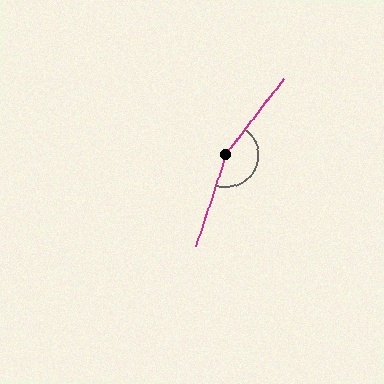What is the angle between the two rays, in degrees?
Approximately 160 degrees.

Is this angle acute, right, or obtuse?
It is obtuse.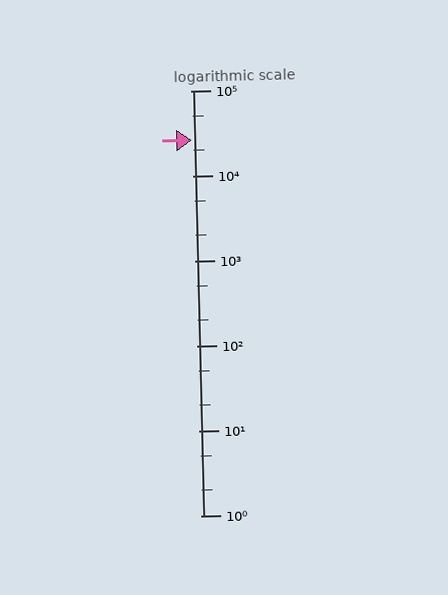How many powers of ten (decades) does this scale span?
The scale spans 5 decades, from 1 to 100000.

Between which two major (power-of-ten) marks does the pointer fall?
The pointer is between 10000 and 100000.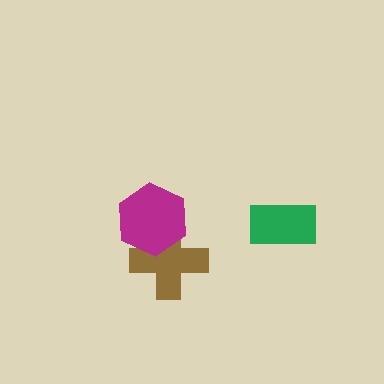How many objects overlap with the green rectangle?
0 objects overlap with the green rectangle.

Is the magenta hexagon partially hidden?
No, no other shape covers it.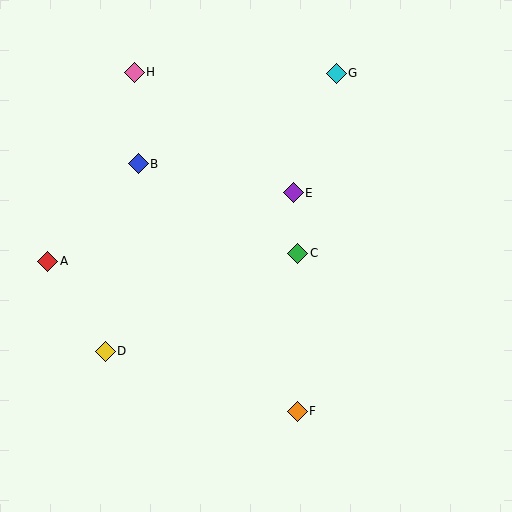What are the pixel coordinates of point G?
Point G is at (336, 73).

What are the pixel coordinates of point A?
Point A is at (48, 261).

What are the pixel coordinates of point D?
Point D is at (105, 351).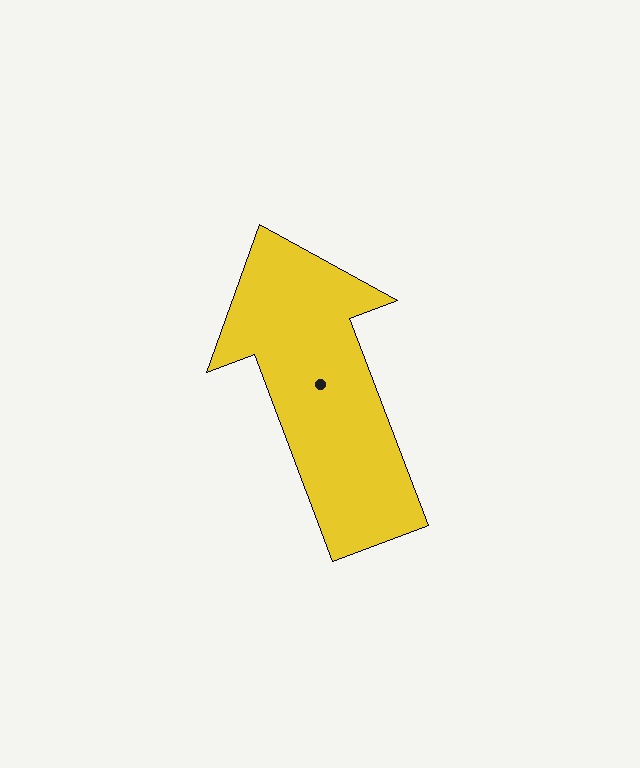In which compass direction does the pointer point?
North.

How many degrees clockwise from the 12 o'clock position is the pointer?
Approximately 339 degrees.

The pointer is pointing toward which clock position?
Roughly 11 o'clock.